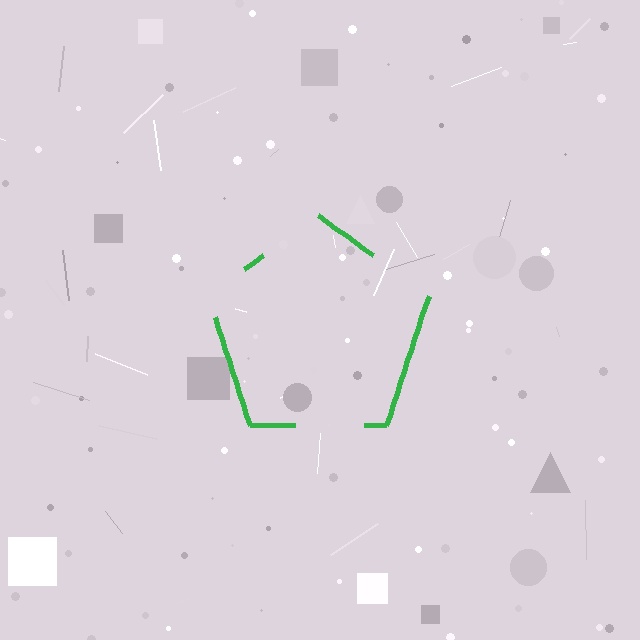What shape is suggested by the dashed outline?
The dashed outline suggests a pentagon.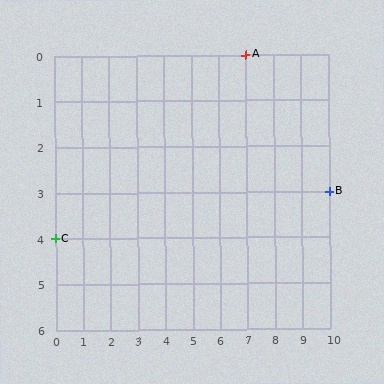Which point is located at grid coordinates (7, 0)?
Point A is at (7, 0).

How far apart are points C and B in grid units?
Points C and B are 10 columns and 1 row apart (about 10.0 grid units diagonally).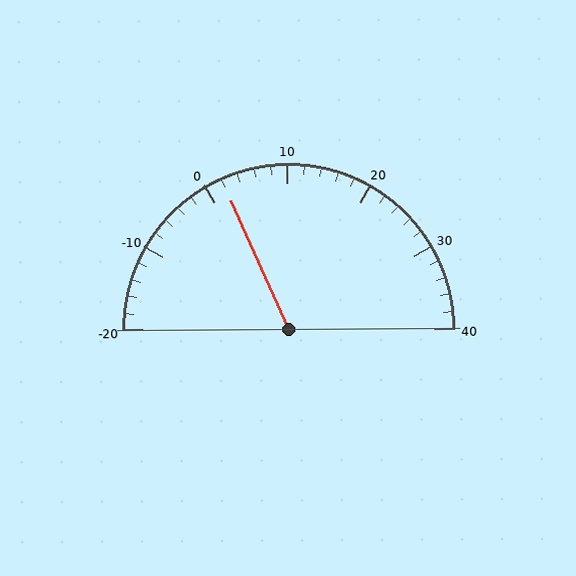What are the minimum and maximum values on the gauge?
The gauge ranges from -20 to 40.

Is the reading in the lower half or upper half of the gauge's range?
The reading is in the lower half of the range (-20 to 40).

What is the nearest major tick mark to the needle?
The nearest major tick mark is 0.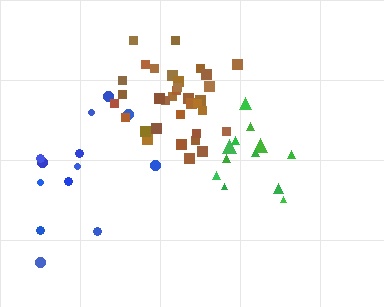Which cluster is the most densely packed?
Brown.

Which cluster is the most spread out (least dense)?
Blue.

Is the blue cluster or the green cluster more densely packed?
Green.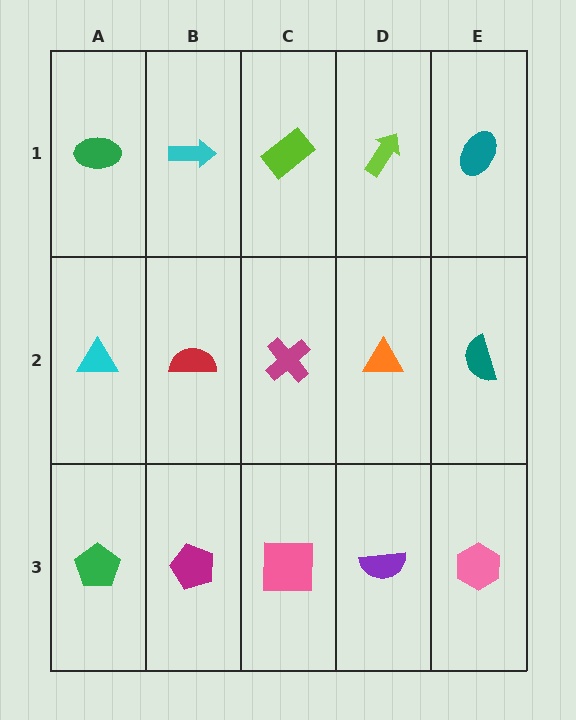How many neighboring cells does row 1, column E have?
2.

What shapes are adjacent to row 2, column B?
A cyan arrow (row 1, column B), a magenta pentagon (row 3, column B), a cyan triangle (row 2, column A), a magenta cross (row 2, column C).